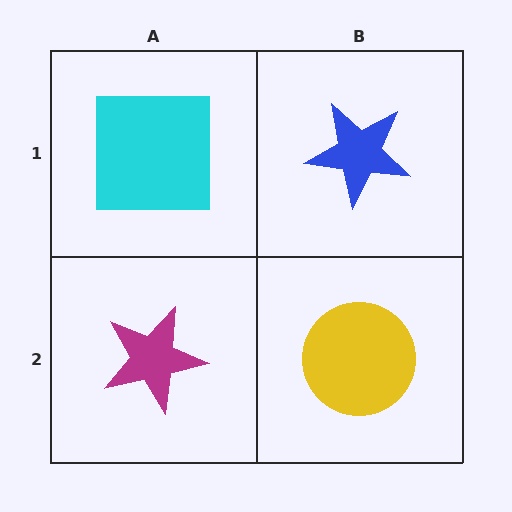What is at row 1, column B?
A blue star.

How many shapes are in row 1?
2 shapes.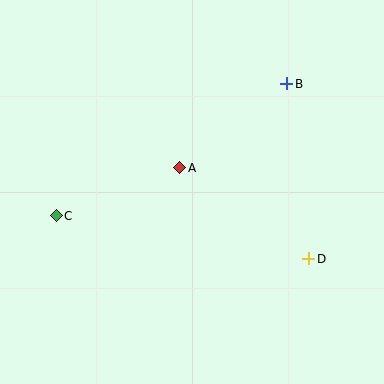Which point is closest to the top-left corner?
Point C is closest to the top-left corner.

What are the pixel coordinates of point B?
Point B is at (287, 84).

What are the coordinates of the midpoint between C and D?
The midpoint between C and D is at (183, 237).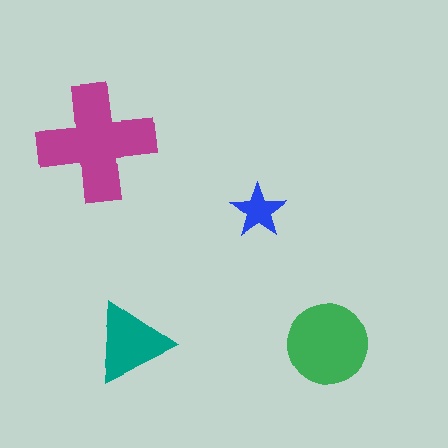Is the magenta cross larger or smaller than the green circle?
Larger.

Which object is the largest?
The magenta cross.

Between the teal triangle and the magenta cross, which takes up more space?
The magenta cross.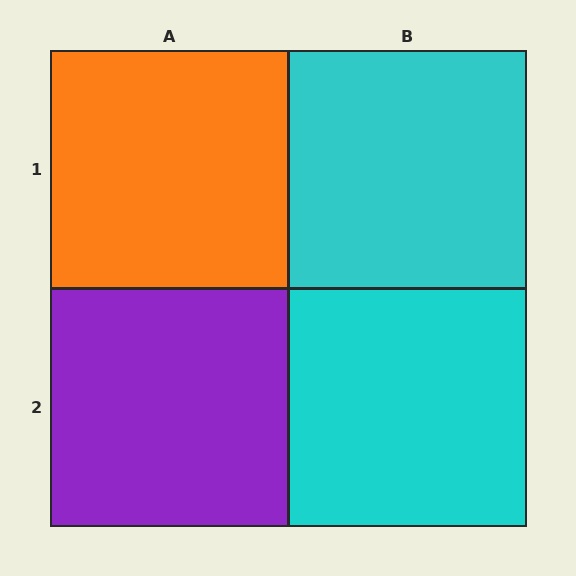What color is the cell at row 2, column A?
Purple.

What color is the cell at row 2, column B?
Cyan.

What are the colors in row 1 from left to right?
Orange, cyan.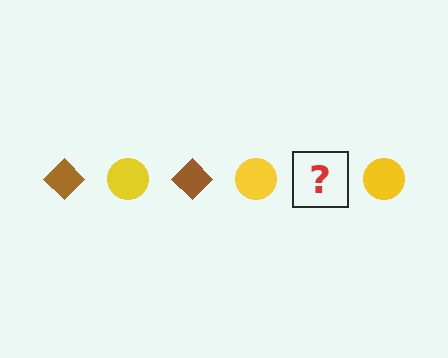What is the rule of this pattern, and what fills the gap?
The rule is that the pattern alternates between brown diamond and yellow circle. The gap should be filled with a brown diamond.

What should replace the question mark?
The question mark should be replaced with a brown diamond.